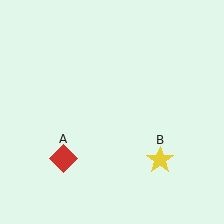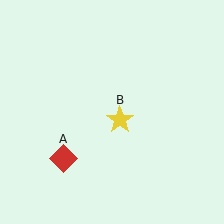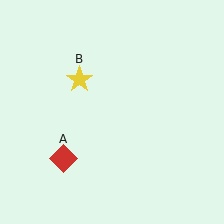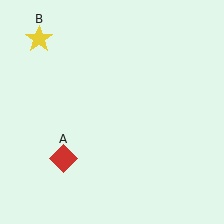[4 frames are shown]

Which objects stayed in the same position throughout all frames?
Red diamond (object A) remained stationary.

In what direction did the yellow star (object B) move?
The yellow star (object B) moved up and to the left.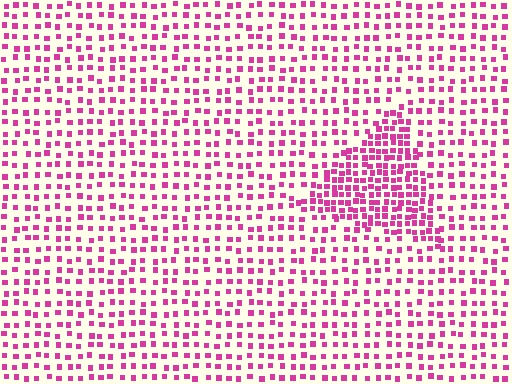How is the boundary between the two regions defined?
The boundary is defined by a change in element density (approximately 2.1x ratio). All elements are the same color, size, and shape.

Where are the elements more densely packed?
The elements are more densely packed inside the triangle boundary.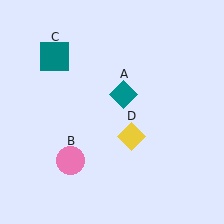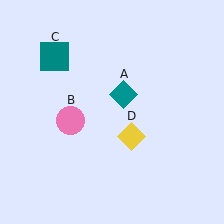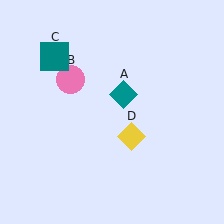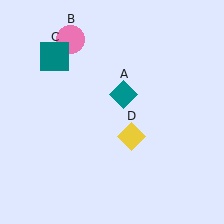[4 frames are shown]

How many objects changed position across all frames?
1 object changed position: pink circle (object B).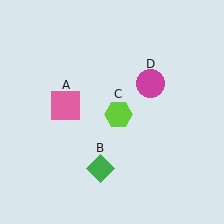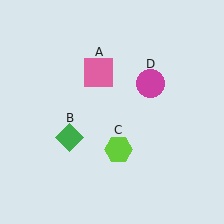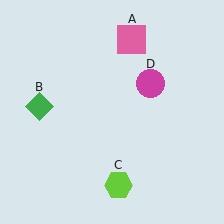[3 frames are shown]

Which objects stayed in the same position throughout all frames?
Magenta circle (object D) remained stationary.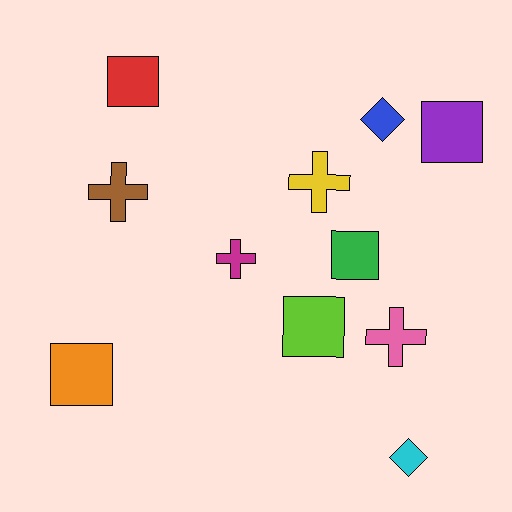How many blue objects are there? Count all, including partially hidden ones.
There is 1 blue object.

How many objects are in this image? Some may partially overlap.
There are 11 objects.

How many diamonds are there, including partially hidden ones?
There are 2 diamonds.